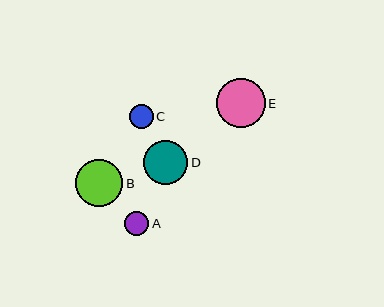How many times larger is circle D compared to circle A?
Circle D is approximately 1.8 times the size of circle A.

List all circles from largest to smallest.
From largest to smallest: E, B, D, C, A.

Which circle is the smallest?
Circle A is the smallest with a size of approximately 24 pixels.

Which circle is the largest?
Circle E is the largest with a size of approximately 49 pixels.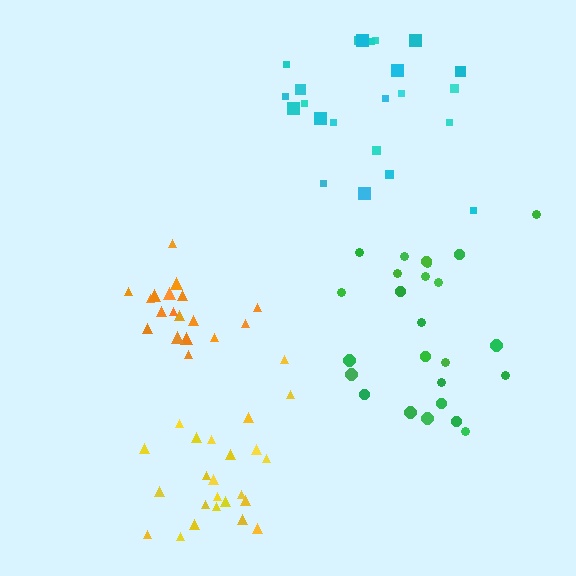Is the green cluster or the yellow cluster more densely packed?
Yellow.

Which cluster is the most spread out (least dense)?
Green.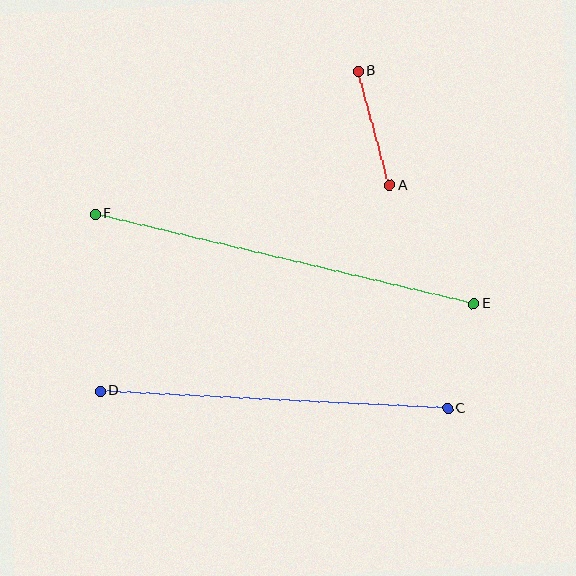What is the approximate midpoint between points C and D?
The midpoint is at approximately (274, 400) pixels.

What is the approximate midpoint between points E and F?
The midpoint is at approximately (285, 259) pixels.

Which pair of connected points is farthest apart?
Points E and F are farthest apart.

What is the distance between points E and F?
The distance is approximately 389 pixels.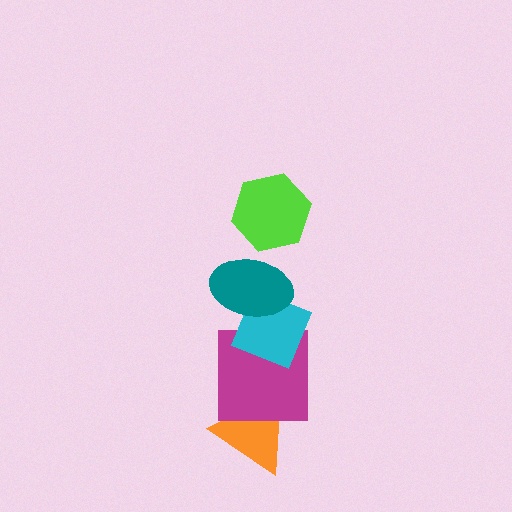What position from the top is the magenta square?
The magenta square is 4th from the top.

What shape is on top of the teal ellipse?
The lime hexagon is on top of the teal ellipse.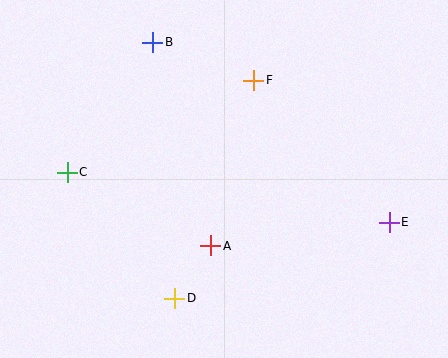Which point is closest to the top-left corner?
Point B is closest to the top-left corner.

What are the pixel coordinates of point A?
Point A is at (211, 246).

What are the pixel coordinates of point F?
Point F is at (254, 80).